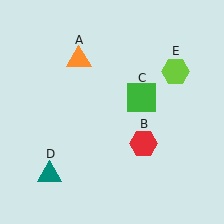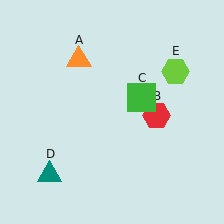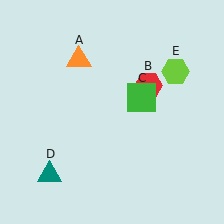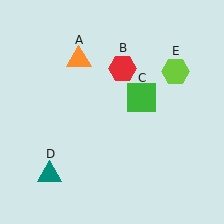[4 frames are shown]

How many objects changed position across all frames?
1 object changed position: red hexagon (object B).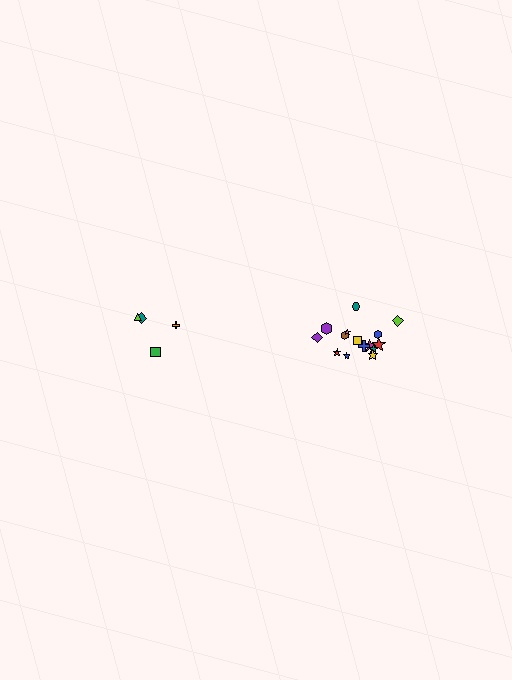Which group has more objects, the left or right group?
The right group.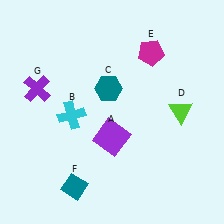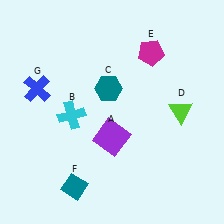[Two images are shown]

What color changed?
The cross (G) changed from purple in Image 1 to blue in Image 2.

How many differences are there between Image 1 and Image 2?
There is 1 difference between the two images.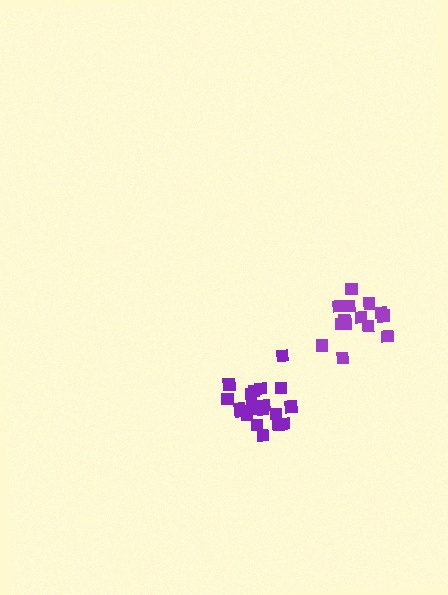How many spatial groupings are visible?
There are 2 spatial groupings.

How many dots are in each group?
Group 1: 15 dots, Group 2: 21 dots (36 total).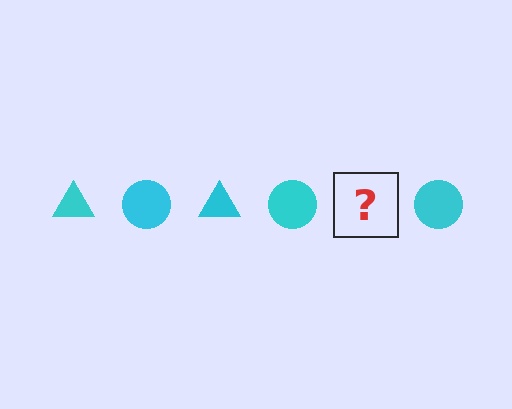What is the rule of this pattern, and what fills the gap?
The rule is that the pattern cycles through triangle, circle shapes in cyan. The gap should be filled with a cyan triangle.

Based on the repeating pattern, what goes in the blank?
The blank should be a cyan triangle.